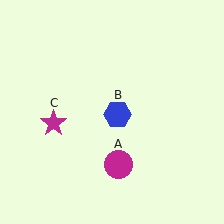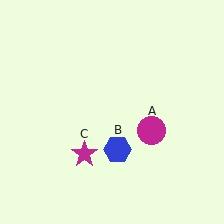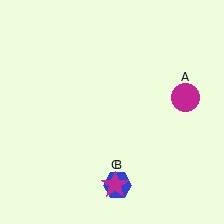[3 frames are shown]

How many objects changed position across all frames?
3 objects changed position: magenta circle (object A), blue hexagon (object B), magenta star (object C).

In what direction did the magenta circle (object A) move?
The magenta circle (object A) moved up and to the right.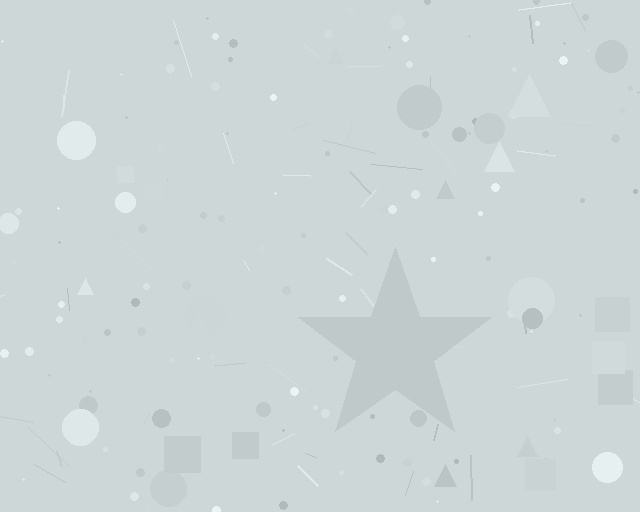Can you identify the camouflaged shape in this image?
The camouflaged shape is a star.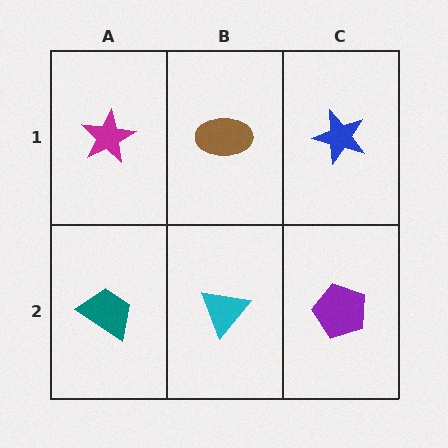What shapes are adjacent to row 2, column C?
A blue star (row 1, column C), a cyan triangle (row 2, column B).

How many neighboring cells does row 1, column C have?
2.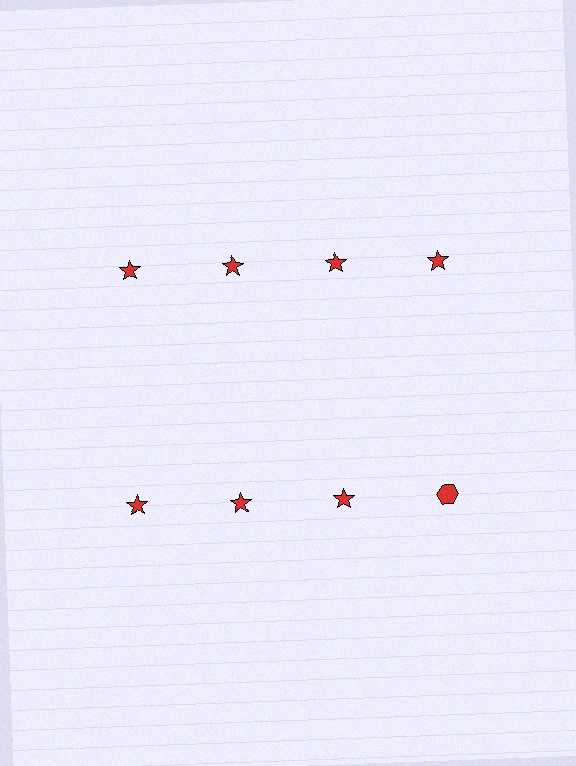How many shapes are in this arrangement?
There are 8 shapes arranged in a grid pattern.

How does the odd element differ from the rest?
It has a different shape: hexagon instead of star.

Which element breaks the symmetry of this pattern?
The red hexagon in the second row, second from right column breaks the symmetry. All other shapes are red stars.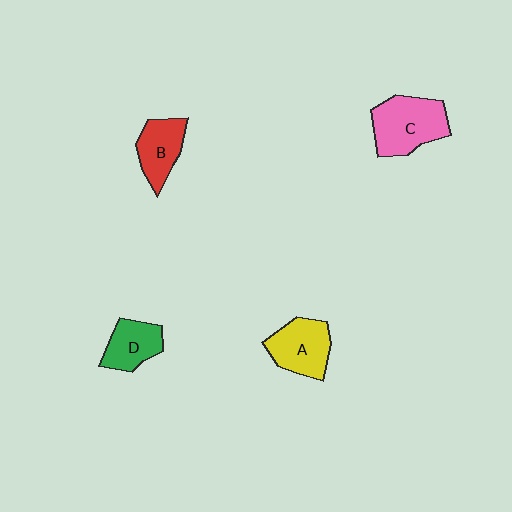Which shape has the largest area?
Shape C (pink).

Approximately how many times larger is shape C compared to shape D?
Approximately 1.6 times.